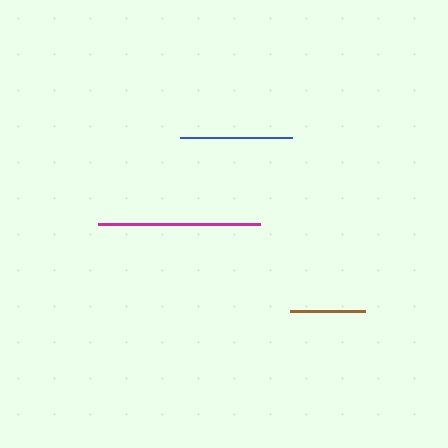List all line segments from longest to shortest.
From longest to shortest: magenta, blue, brown.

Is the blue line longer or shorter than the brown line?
The blue line is longer than the brown line.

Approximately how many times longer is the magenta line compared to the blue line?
The magenta line is approximately 1.4 times the length of the blue line.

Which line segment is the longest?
The magenta line is the longest at approximately 162 pixels.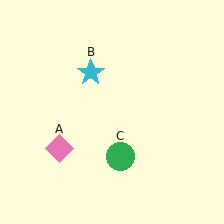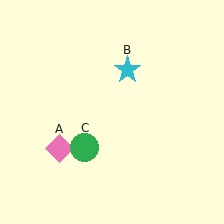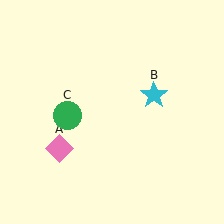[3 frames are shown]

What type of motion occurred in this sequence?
The cyan star (object B), green circle (object C) rotated clockwise around the center of the scene.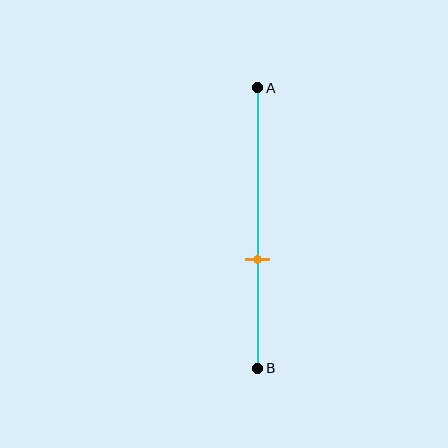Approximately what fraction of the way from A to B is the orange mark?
The orange mark is approximately 60% of the way from A to B.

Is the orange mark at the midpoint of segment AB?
No, the mark is at about 60% from A, not at the 50% midpoint.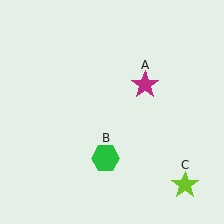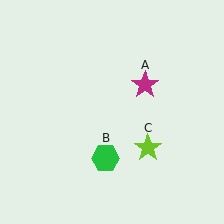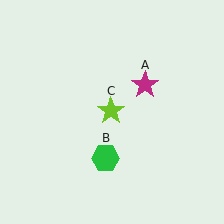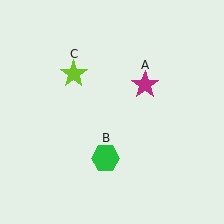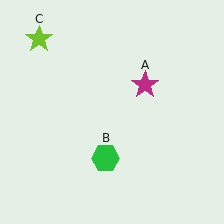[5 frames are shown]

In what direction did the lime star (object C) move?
The lime star (object C) moved up and to the left.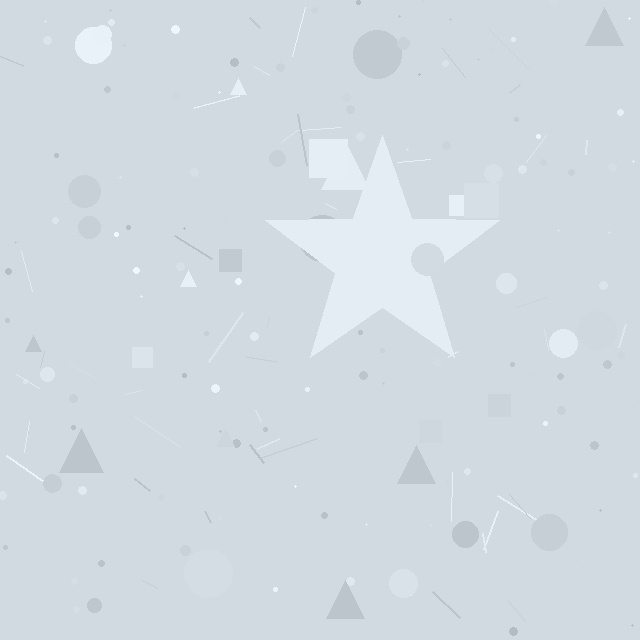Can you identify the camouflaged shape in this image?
The camouflaged shape is a star.